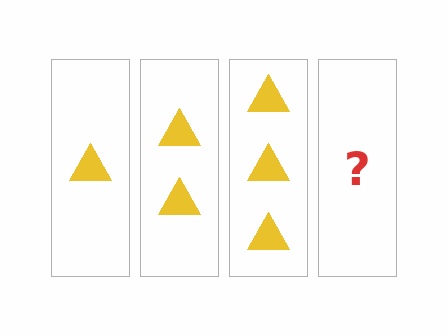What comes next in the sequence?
The next element should be 4 triangles.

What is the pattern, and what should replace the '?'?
The pattern is that each step adds one more triangle. The '?' should be 4 triangles.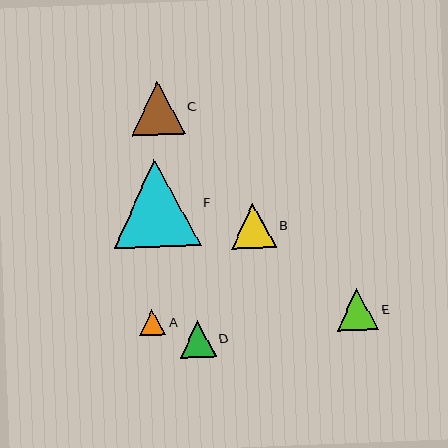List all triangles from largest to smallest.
From largest to smallest: F, C, B, E, D, A.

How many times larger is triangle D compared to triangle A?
Triangle D is approximately 1.4 times the size of triangle A.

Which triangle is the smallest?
Triangle A is the smallest with a size of approximately 26 pixels.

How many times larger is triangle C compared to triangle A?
Triangle C is approximately 2.0 times the size of triangle A.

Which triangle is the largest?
Triangle F is the largest with a size of approximately 87 pixels.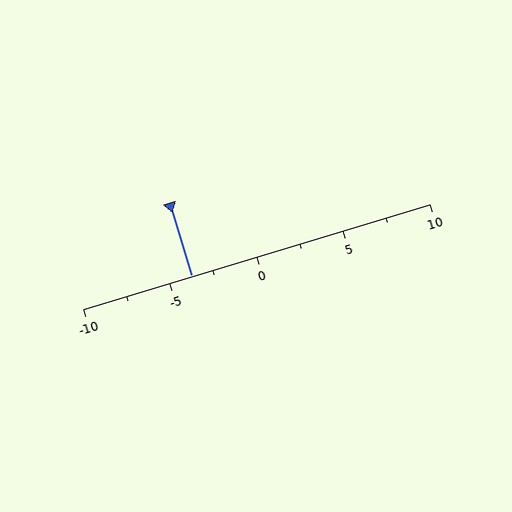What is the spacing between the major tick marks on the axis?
The major ticks are spaced 5 apart.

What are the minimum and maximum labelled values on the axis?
The axis runs from -10 to 10.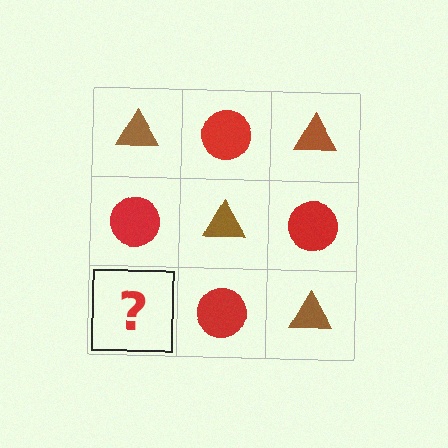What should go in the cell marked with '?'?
The missing cell should contain a brown triangle.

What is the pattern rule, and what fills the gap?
The rule is that it alternates brown triangle and red circle in a checkerboard pattern. The gap should be filled with a brown triangle.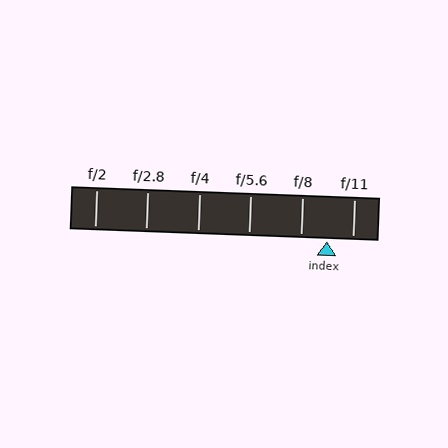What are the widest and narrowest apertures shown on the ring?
The widest aperture shown is f/2 and the narrowest is f/11.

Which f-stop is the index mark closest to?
The index mark is closest to f/11.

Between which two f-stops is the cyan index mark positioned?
The index mark is between f/8 and f/11.